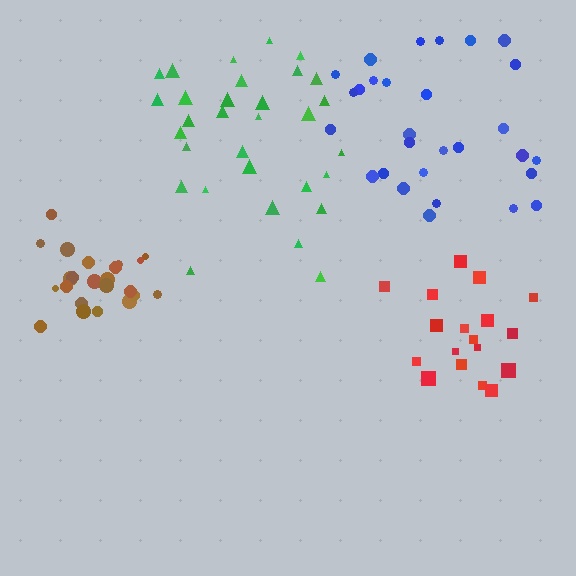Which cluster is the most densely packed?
Brown.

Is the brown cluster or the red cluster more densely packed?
Brown.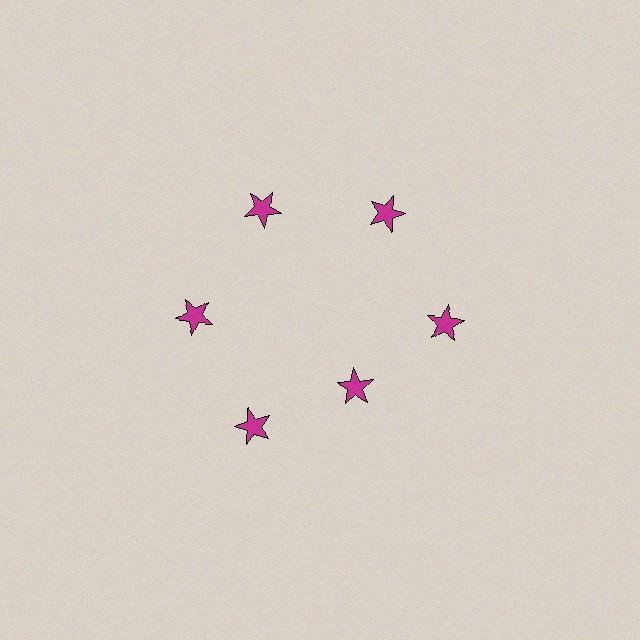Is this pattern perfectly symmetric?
No. The 6 magenta stars are arranged in a ring, but one element near the 5 o'clock position is pulled inward toward the center, breaking the 6-fold rotational symmetry.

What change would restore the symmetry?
The symmetry would be restored by moving it outward, back onto the ring so that all 6 stars sit at equal angles and equal distance from the center.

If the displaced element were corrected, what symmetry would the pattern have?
It would have 6-fold rotational symmetry — the pattern would map onto itself every 60 degrees.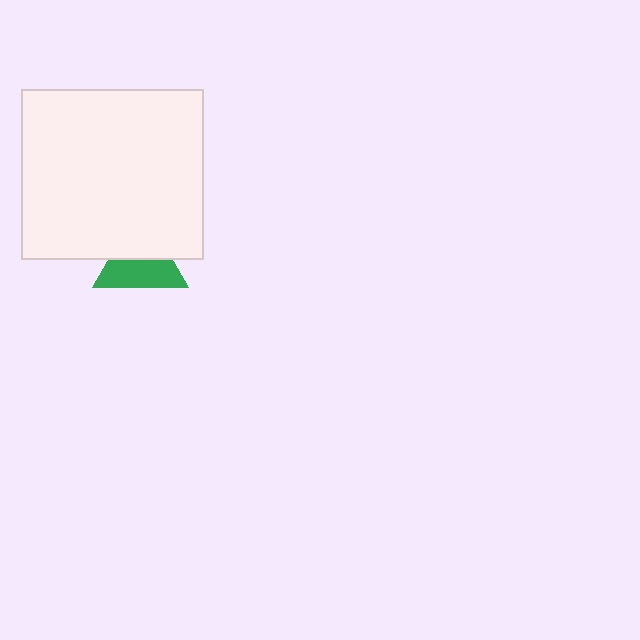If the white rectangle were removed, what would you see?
You would see the complete green triangle.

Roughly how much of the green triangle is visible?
About half of it is visible (roughly 56%).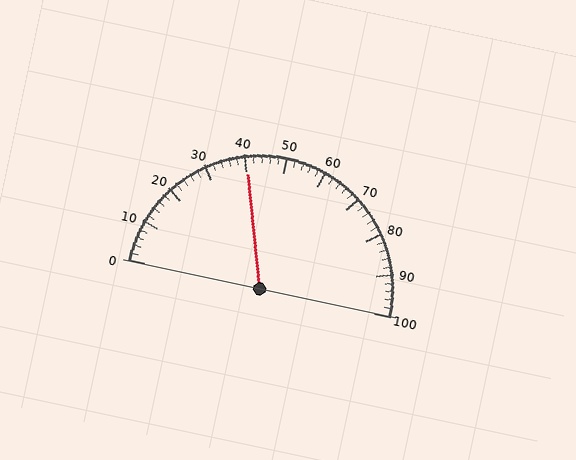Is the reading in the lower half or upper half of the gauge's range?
The reading is in the lower half of the range (0 to 100).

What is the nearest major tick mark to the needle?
The nearest major tick mark is 40.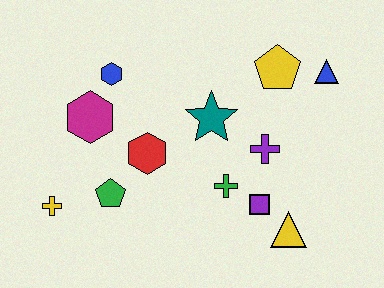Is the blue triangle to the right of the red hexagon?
Yes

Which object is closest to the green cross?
The purple square is closest to the green cross.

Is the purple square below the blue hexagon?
Yes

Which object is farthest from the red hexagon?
The blue triangle is farthest from the red hexagon.